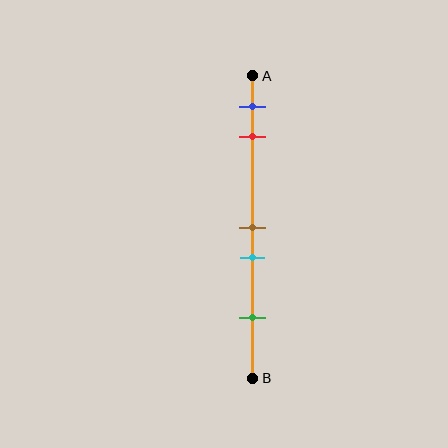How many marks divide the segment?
There are 5 marks dividing the segment.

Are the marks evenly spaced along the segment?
No, the marks are not evenly spaced.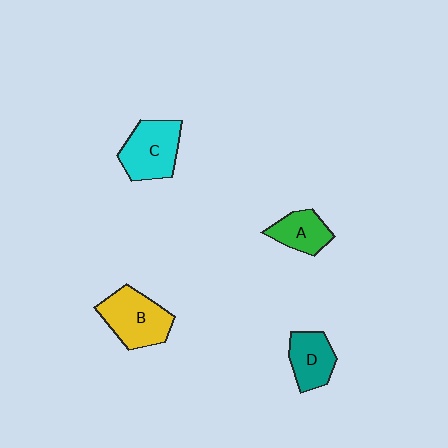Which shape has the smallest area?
Shape A (green).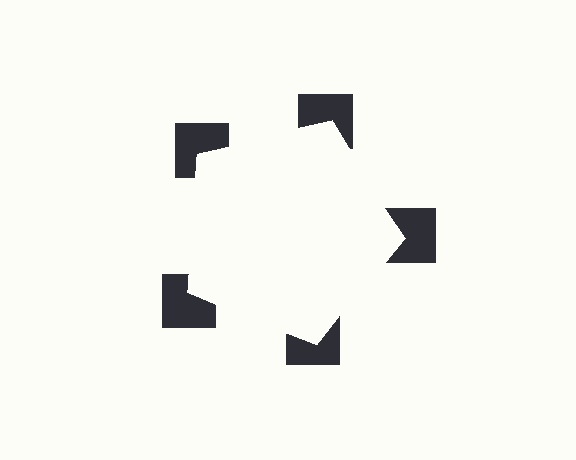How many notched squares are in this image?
There are 5 — one at each vertex of the illusory pentagon.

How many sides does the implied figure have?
5 sides.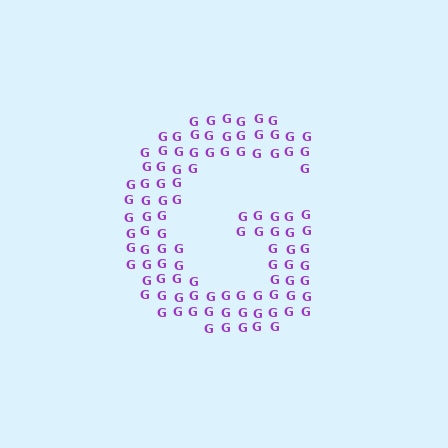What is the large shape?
The large shape is the letter G.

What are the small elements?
The small elements are letter G's.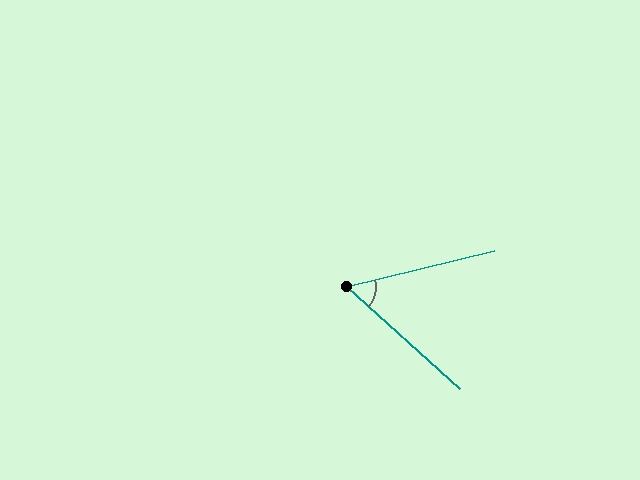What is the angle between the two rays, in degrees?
Approximately 55 degrees.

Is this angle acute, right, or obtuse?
It is acute.